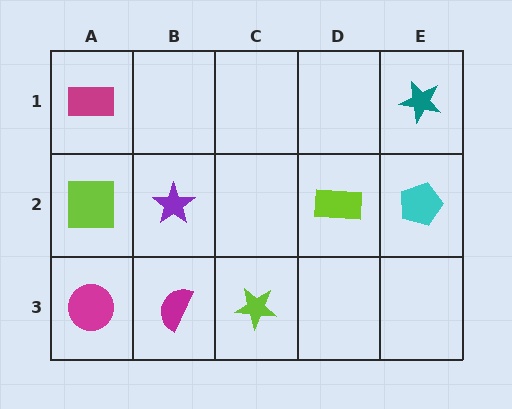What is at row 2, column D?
A lime rectangle.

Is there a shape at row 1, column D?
No, that cell is empty.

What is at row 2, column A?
A lime square.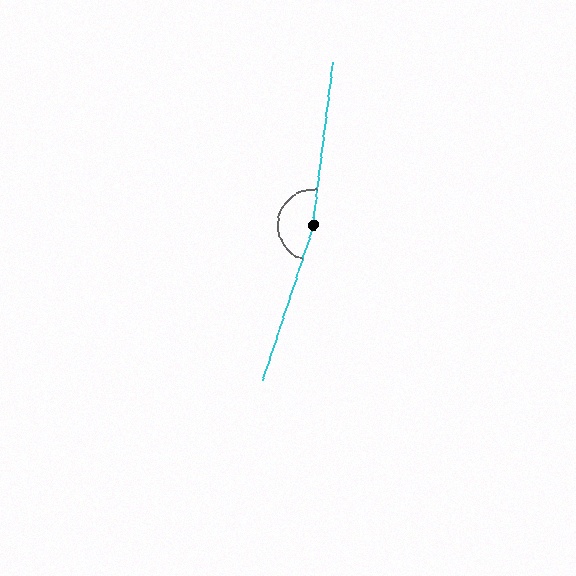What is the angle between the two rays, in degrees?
Approximately 169 degrees.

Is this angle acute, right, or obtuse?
It is obtuse.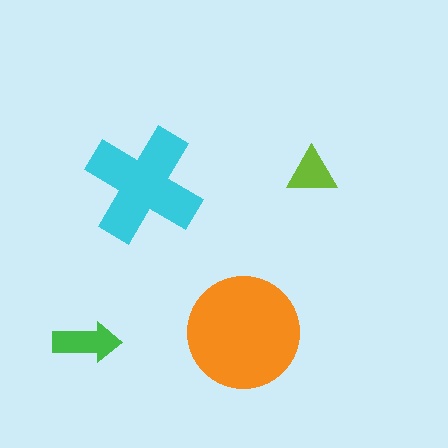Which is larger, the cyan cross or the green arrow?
The cyan cross.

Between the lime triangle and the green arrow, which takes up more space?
The green arrow.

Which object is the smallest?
The lime triangle.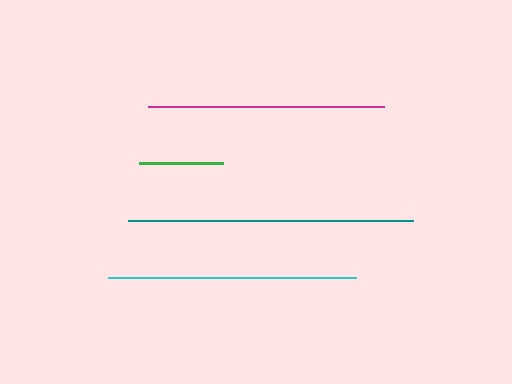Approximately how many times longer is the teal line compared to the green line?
The teal line is approximately 3.4 times the length of the green line.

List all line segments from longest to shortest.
From longest to shortest: teal, cyan, magenta, green.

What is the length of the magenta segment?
The magenta segment is approximately 236 pixels long.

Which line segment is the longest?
The teal line is the longest at approximately 285 pixels.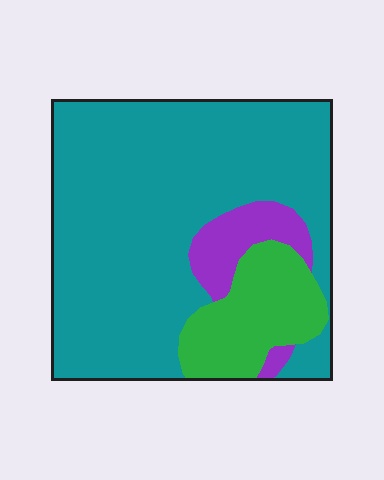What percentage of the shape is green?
Green takes up about one sixth (1/6) of the shape.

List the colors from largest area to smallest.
From largest to smallest: teal, green, purple.